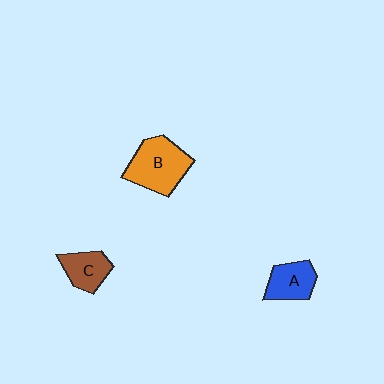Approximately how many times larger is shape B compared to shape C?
Approximately 1.7 times.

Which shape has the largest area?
Shape B (orange).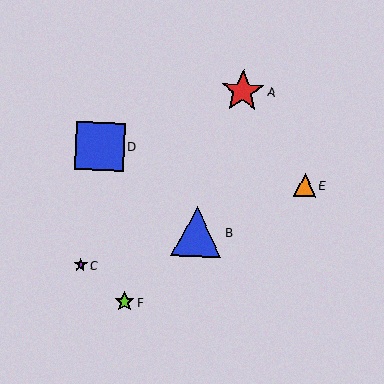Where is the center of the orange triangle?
The center of the orange triangle is at (305, 185).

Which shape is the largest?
The blue triangle (labeled B) is the largest.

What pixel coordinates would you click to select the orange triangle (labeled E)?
Click at (305, 185) to select the orange triangle E.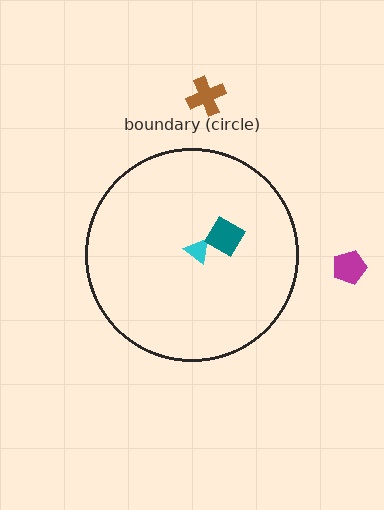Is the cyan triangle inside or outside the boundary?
Inside.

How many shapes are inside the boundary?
2 inside, 2 outside.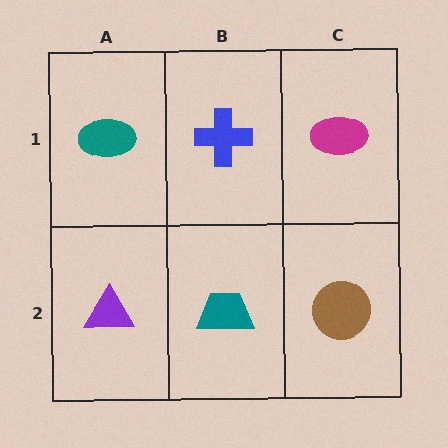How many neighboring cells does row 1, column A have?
2.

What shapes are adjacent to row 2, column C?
A magenta ellipse (row 1, column C), a teal trapezoid (row 2, column B).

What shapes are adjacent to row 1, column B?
A teal trapezoid (row 2, column B), a teal ellipse (row 1, column A), a magenta ellipse (row 1, column C).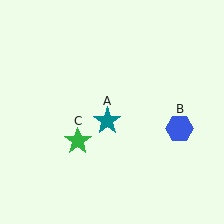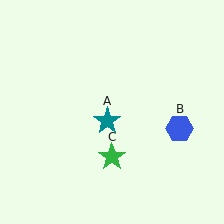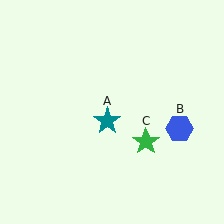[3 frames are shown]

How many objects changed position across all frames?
1 object changed position: green star (object C).